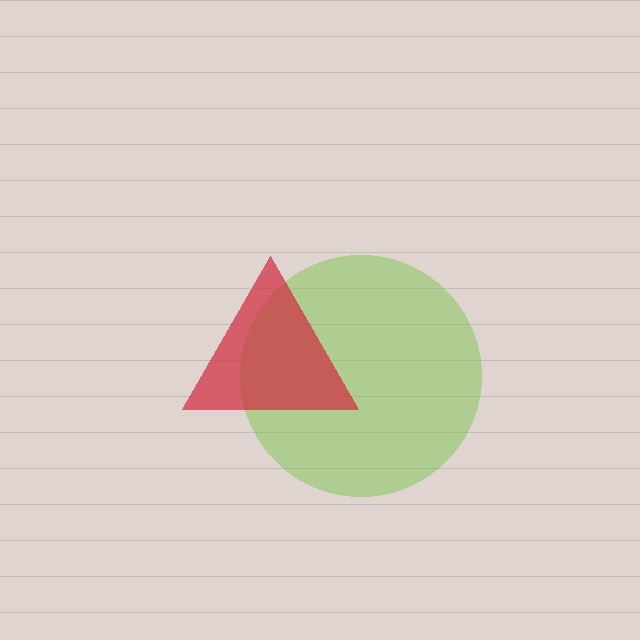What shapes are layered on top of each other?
The layered shapes are: a lime circle, a red triangle.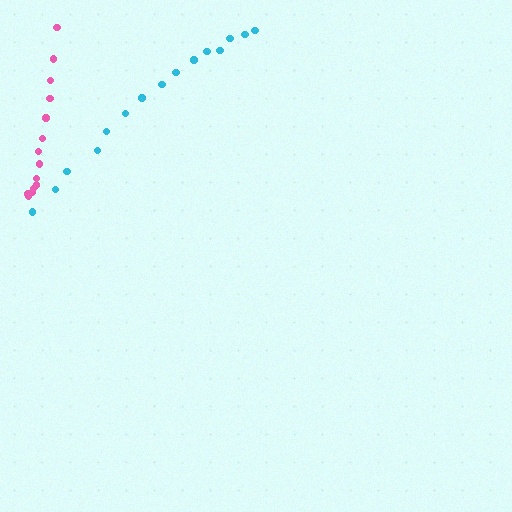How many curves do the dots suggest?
There are 2 distinct paths.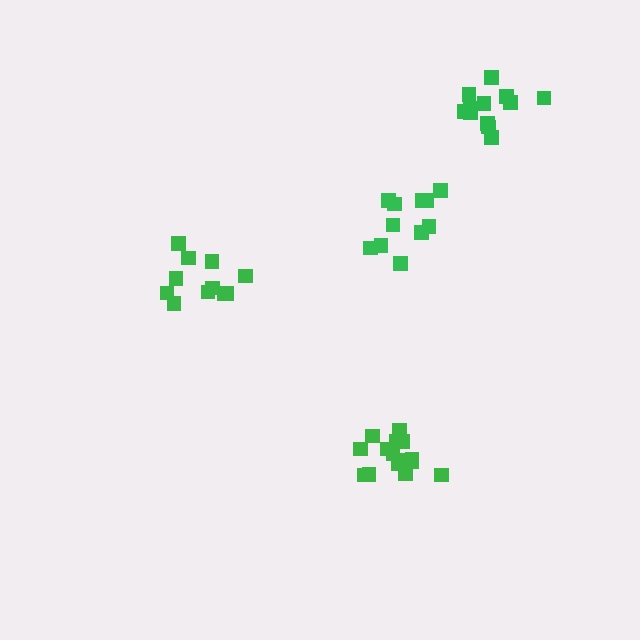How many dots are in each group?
Group 1: 11 dots, Group 2: 16 dots, Group 3: 11 dots, Group 4: 12 dots (50 total).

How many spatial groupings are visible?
There are 4 spatial groupings.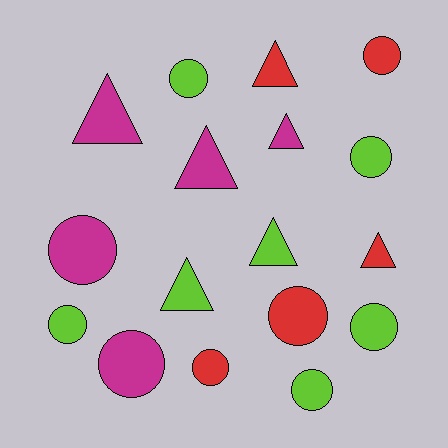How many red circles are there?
There are 3 red circles.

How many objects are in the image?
There are 17 objects.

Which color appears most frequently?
Lime, with 7 objects.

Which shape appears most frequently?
Circle, with 10 objects.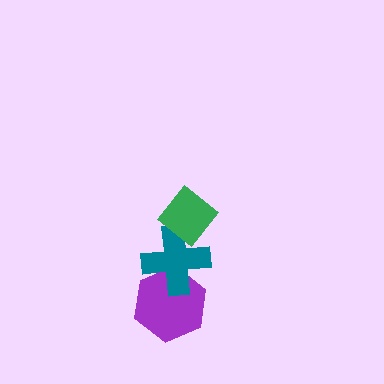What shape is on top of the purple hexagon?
The teal cross is on top of the purple hexagon.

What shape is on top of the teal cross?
The green diamond is on top of the teal cross.